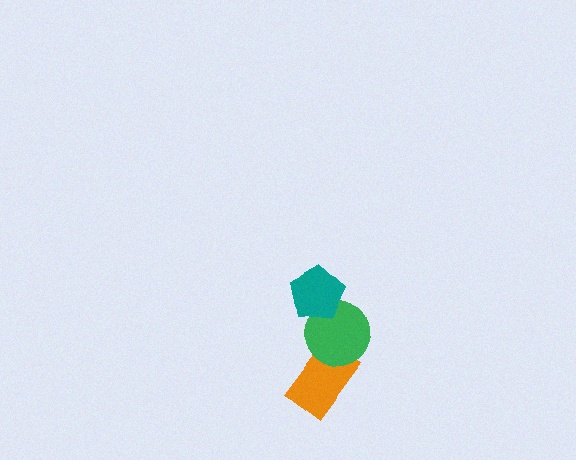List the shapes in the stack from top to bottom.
From top to bottom: the teal pentagon, the green circle, the orange rectangle.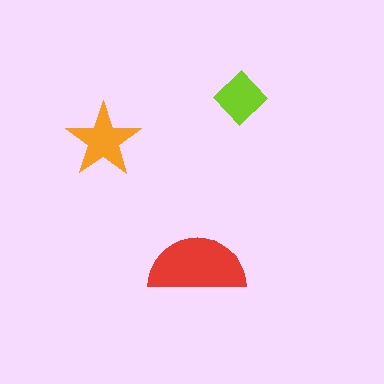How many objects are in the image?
There are 3 objects in the image.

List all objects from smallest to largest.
The lime diamond, the orange star, the red semicircle.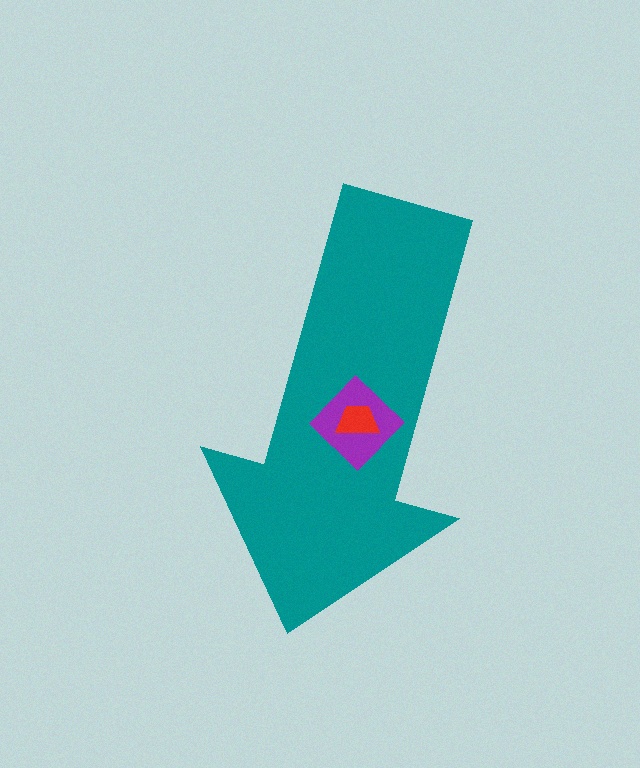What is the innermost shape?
The red trapezoid.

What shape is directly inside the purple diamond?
The red trapezoid.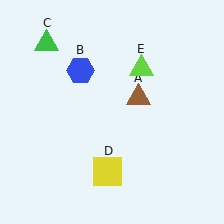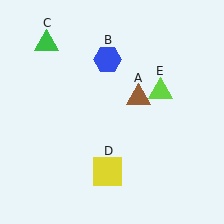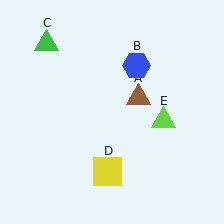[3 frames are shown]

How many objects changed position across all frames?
2 objects changed position: blue hexagon (object B), lime triangle (object E).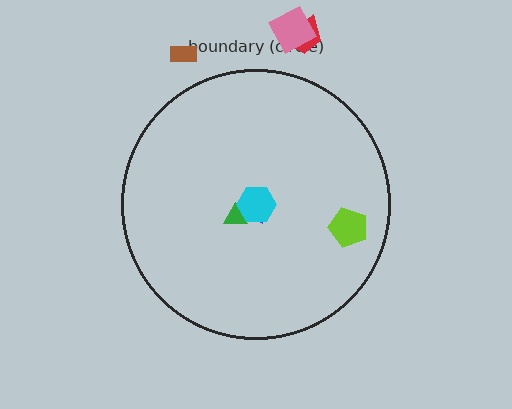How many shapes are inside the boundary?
4 inside, 3 outside.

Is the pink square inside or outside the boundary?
Outside.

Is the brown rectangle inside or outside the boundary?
Outside.